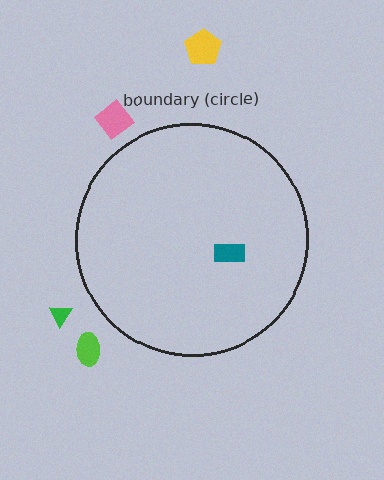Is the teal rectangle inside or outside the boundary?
Inside.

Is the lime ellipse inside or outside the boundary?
Outside.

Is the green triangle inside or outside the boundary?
Outside.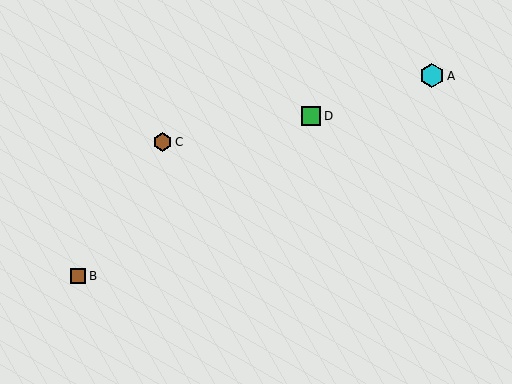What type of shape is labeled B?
Shape B is a brown square.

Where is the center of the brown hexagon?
The center of the brown hexagon is at (163, 142).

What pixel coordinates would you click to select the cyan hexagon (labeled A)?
Click at (432, 76) to select the cyan hexagon A.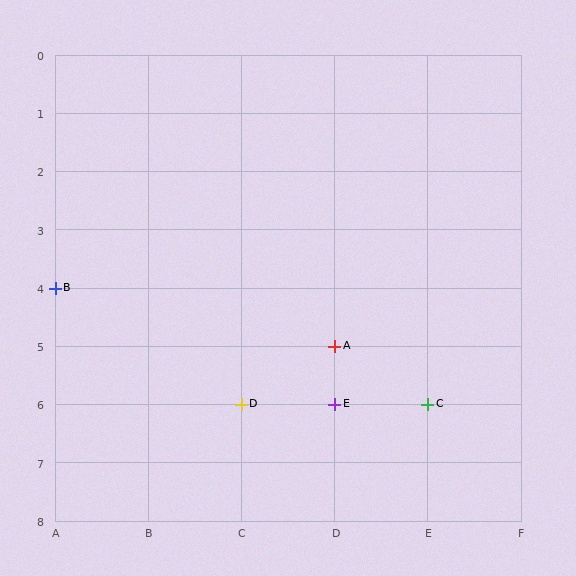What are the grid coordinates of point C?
Point C is at grid coordinates (E, 6).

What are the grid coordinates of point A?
Point A is at grid coordinates (D, 5).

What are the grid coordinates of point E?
Point E is at grid coordinates (D, 6).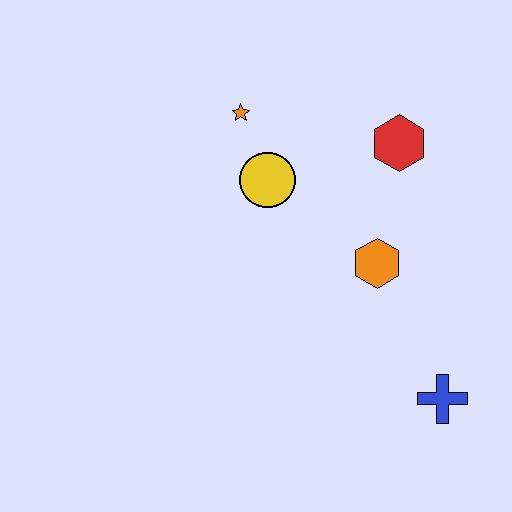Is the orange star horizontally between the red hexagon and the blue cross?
No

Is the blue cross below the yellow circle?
Yes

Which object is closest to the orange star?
The yellow circle is closest to the orange star.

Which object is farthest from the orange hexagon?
The orange star is farthest from the orange hexagon.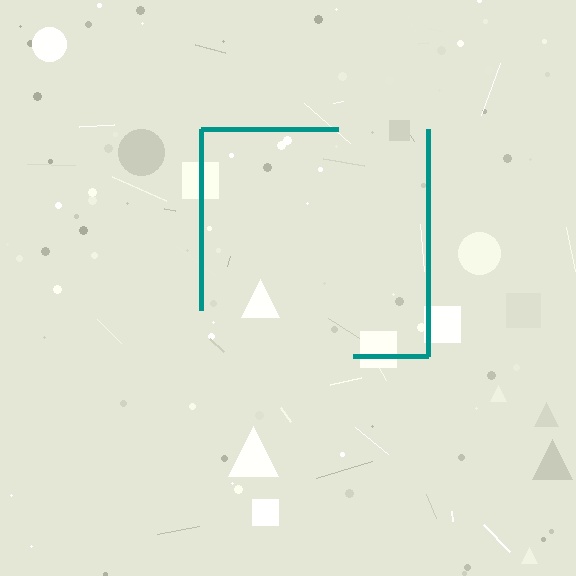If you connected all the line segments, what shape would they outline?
They would outline a square.